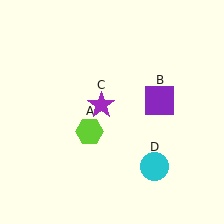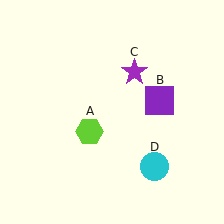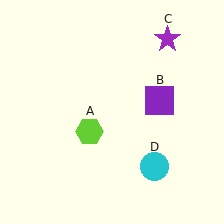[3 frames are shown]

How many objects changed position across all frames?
1 object changed position: purple star (object C).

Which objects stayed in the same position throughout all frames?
Lime hexagon (object A) and purple square (object B) and cyan circle (object D) remained stationary.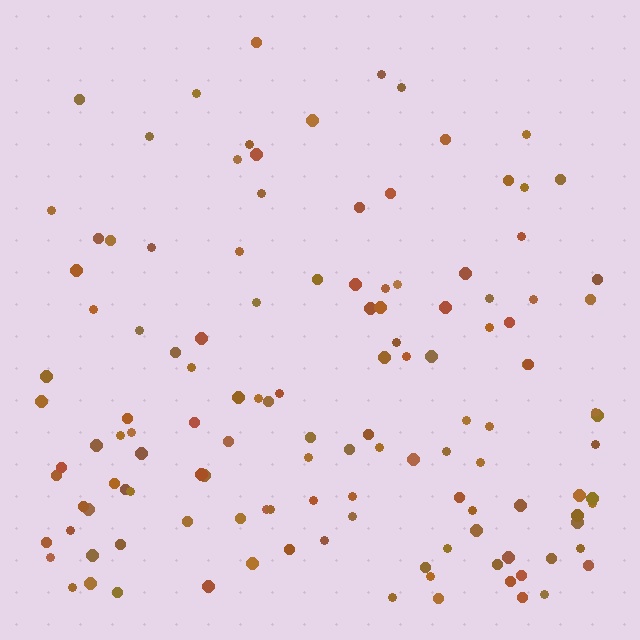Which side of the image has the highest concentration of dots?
The bottom.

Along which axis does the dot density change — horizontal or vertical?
Vertical.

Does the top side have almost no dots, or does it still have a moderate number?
Still a moderate number, just noticeably fewer than the bottom.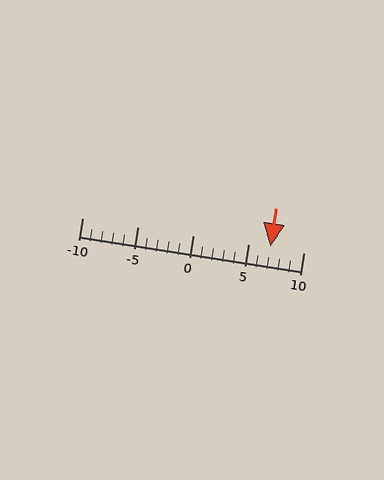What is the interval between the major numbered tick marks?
The major tick marks are spaced 5 units apart.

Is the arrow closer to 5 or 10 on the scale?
The arrow is closer to 5.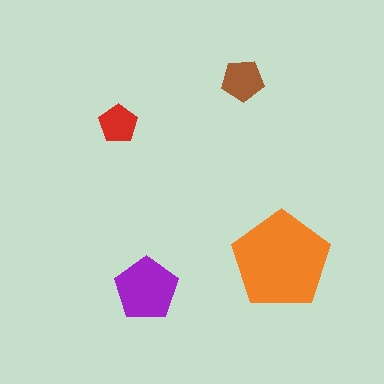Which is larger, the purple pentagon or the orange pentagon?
The orange one.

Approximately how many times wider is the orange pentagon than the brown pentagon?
About 2.5 times wider.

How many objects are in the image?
There are 4 objects in the image.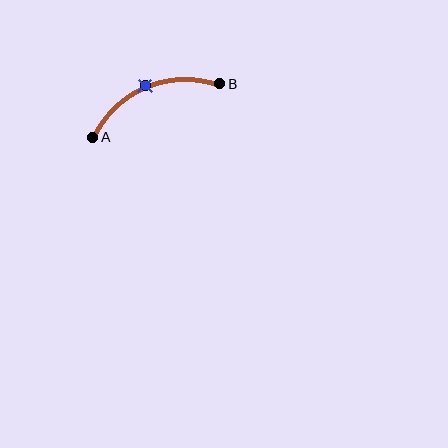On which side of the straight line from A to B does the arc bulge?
The arc bulges above the straight line connecting A and B.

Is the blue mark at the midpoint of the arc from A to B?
Yes. The blue mark lies on the arc at equal arc-length from both A and B — it is the arc midpoint.